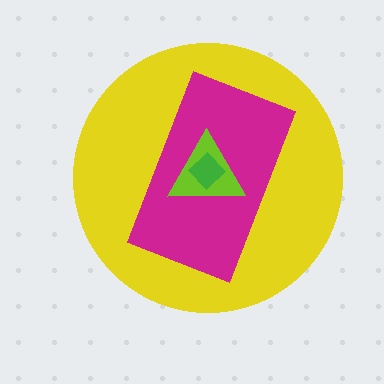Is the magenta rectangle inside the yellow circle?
Yes.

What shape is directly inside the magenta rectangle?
The lime triangle.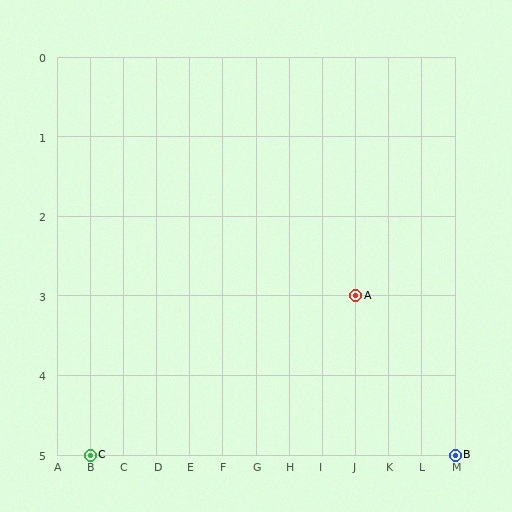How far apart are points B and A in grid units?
Points B and A are 3 columns and 2 rows apart (about 3.6 grid units diagonally).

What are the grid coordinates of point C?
Point C is at grid coordinates (B, 5).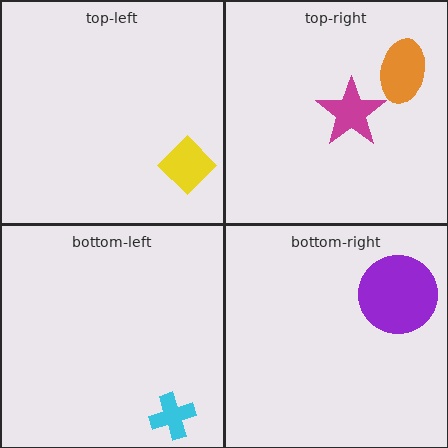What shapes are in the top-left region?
The yellow diamond.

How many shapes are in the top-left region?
1.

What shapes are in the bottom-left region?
The cyan cross.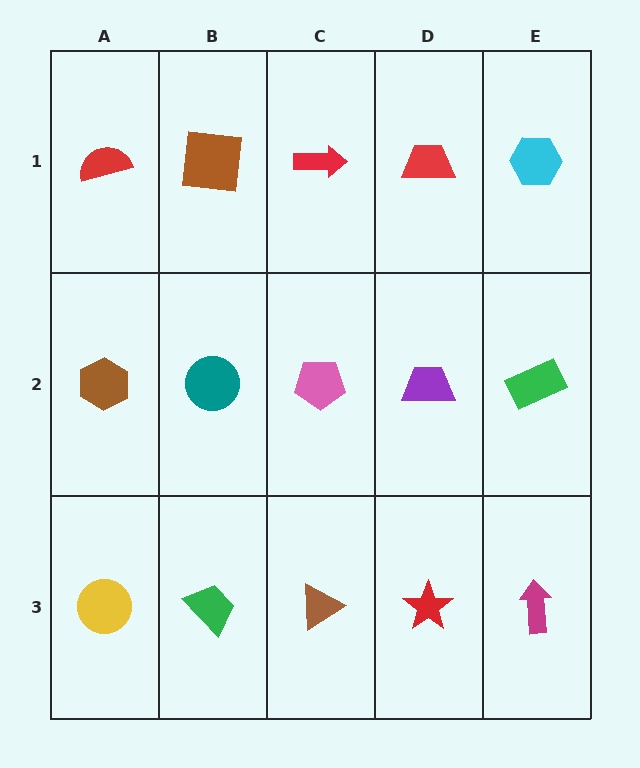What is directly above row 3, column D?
A purple trapezoid.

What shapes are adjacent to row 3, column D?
A purple trapezoid (row 2, column D), a brown triangle (row 3, column C), a magenta arrow (row 3, column E).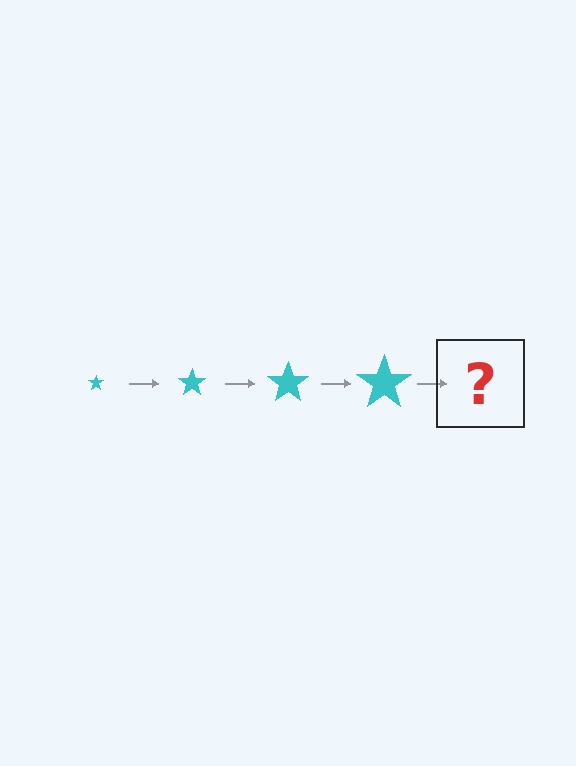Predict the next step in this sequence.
The next step is a cyan star, larger than the previous one.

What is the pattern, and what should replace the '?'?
The pattern is that the star gets progressively larger each step. The '?' should be a cyan star, larger than the previous one.